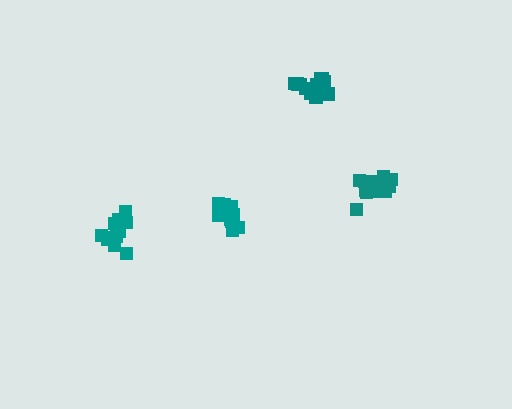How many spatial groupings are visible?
There are 4 spatial groupings.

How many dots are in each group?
Group 1: 14 dots, Group 2: 16 dots, Group 3: 16 dots, Group 4: 12 dots (58 total).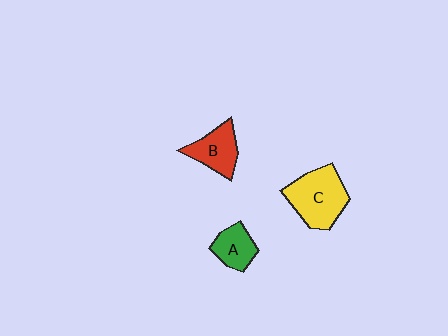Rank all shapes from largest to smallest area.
From largest to smallest: C (yellow), B (red), A (green).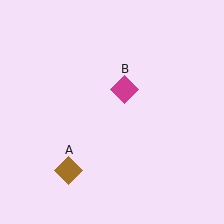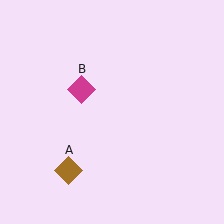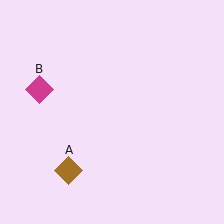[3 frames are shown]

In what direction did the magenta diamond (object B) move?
The magenta diamond (object B) moved left.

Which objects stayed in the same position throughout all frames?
Brown diamond (object A) remained stationary.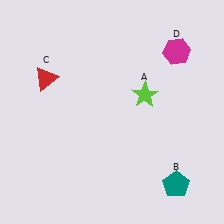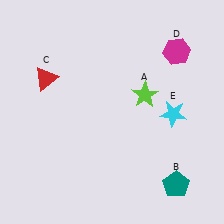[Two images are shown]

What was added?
A cyan star (E) was added in Image 2.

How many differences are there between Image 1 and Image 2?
There is 1 difference between the two images.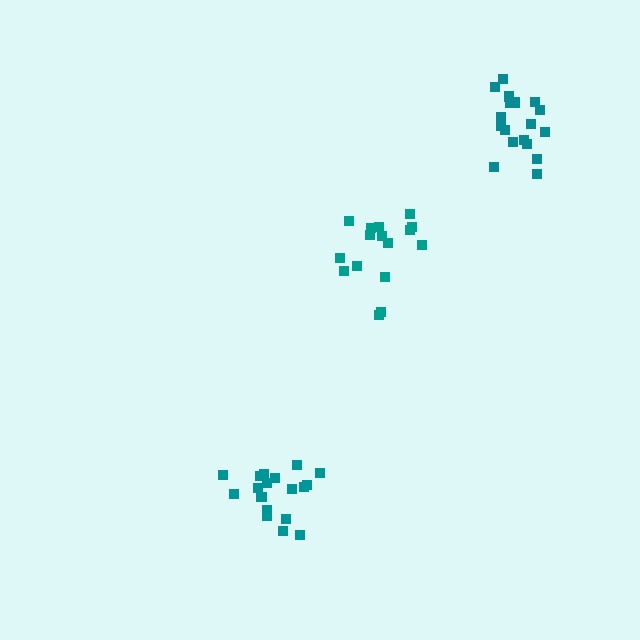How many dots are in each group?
Group 1: 16 dots, Group 2: 18 dots, Group 3: 18 dots (52 total).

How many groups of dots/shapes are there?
There are 3 groups.